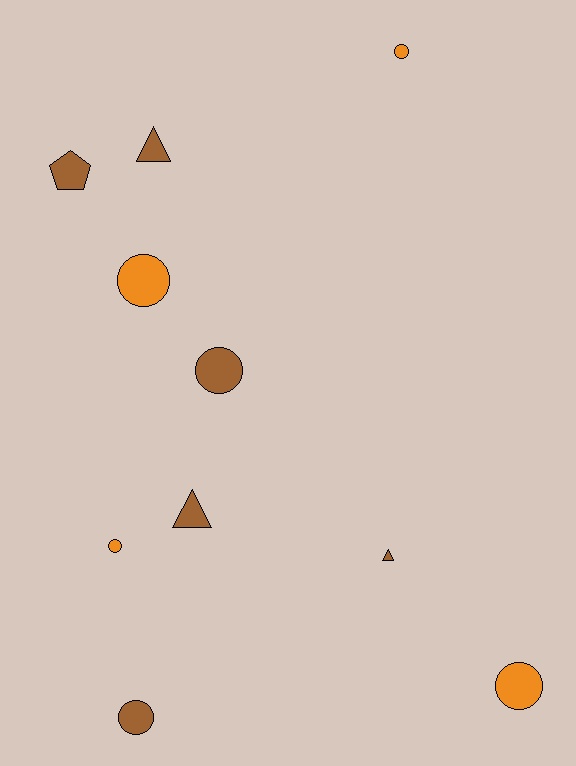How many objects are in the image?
There are 10 objects.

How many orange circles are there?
There are 4 orange circles.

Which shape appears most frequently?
Circle, with 6 objects.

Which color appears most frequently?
Brown, with 6 objects.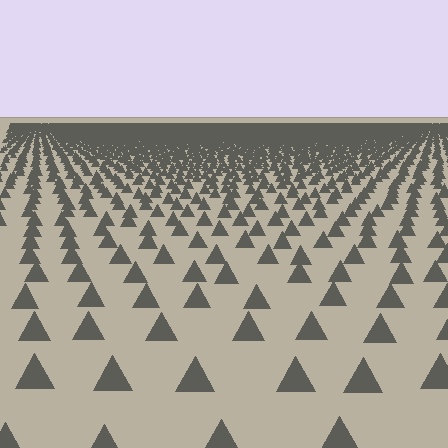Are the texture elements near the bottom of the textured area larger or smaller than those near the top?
Larger. Near the bottom, elements are closer to the viewer and appear at a bigger on-screen size.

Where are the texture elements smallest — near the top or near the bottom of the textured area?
Near the top.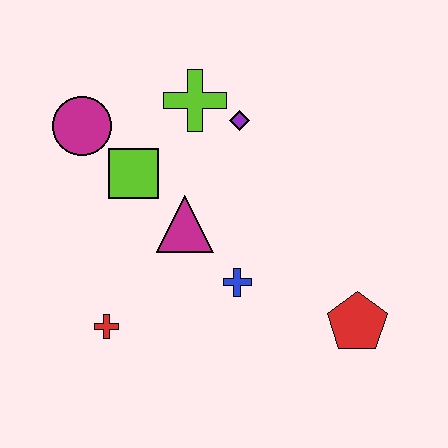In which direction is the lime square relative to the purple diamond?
The lime square is to the left of the purple diamond.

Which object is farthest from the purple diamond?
The red cross is farthest from the purple diamond.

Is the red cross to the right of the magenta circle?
Yes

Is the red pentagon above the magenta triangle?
No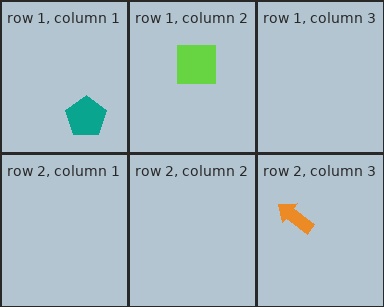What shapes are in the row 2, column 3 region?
The orange arrow.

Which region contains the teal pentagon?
The row 1, column 1 region.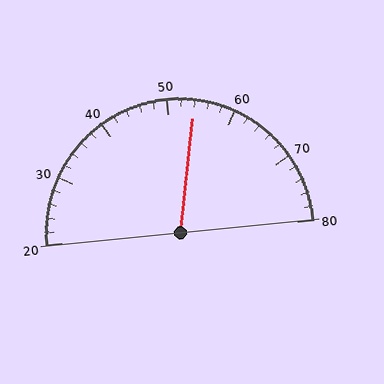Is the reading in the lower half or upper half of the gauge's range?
The reading is in the upper half of the range (20 to 80).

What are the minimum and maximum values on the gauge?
The gauge ranges from 20 to 80.